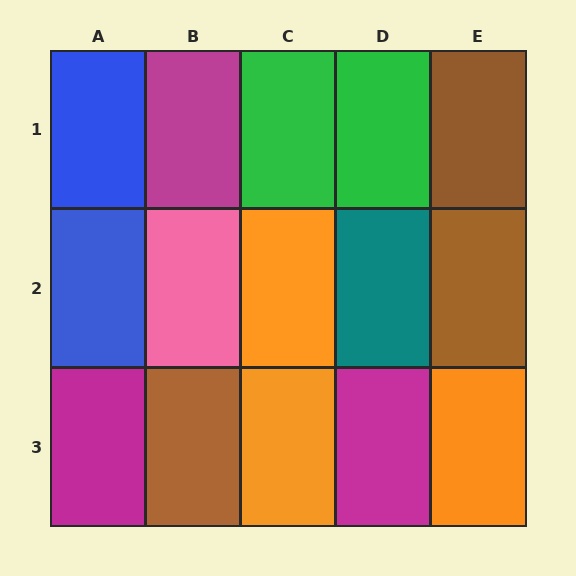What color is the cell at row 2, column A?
Blue.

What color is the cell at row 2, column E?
Brown.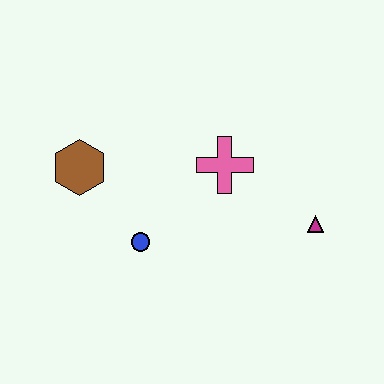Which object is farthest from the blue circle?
The magenta triangle is farthest from the blue circle.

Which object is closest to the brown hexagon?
The blue circle is closest to the brown hexagon.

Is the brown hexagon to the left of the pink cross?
Yes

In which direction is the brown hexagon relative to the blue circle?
The brown hexagon is above the blue circle.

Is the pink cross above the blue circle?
Yes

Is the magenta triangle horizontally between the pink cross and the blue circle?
No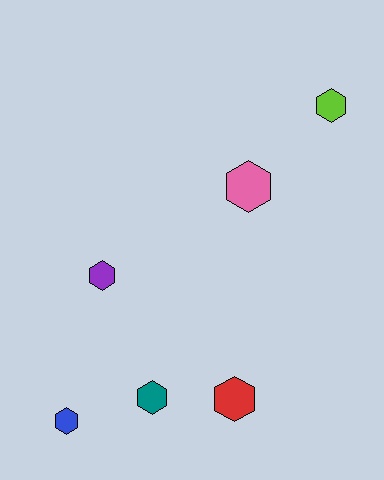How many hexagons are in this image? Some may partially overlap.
There are 6 hexagons.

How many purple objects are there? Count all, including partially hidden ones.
There is 1 purple object.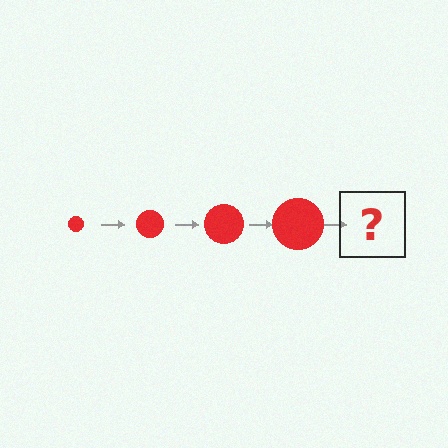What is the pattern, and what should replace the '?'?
The pattern is that the circle gets progressively larger each step. The '?' should be a red circle, larger than the previous one.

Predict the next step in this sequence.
The next step is a red circle, larger than the previous one.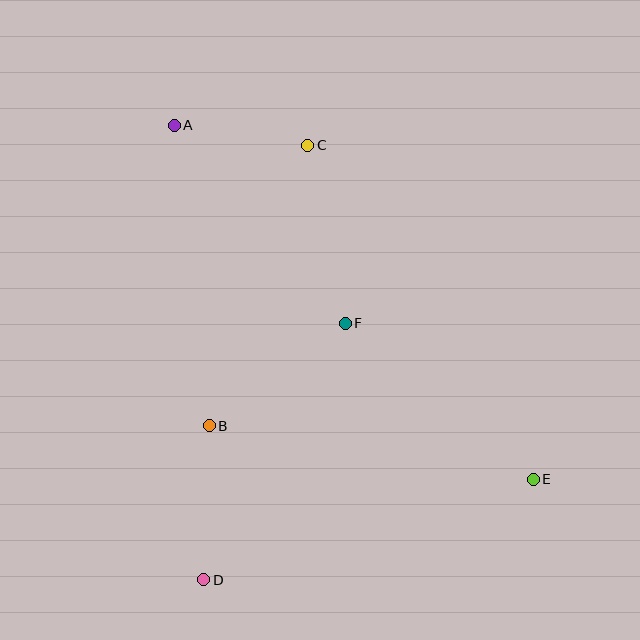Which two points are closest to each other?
Points A and C are closest to each other.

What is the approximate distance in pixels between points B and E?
The distance between B and E is approximately 328 pixels.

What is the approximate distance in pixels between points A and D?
The distance between A and D is approximately 455 pixels.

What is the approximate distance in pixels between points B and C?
The distance between B and C is approximately 297 pixels.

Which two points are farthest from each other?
Points A and E are farthest from each other.